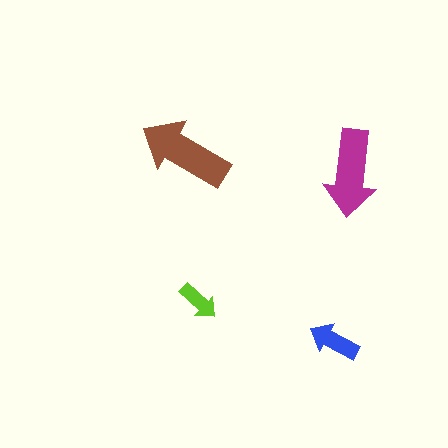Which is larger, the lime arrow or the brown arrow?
The brown one.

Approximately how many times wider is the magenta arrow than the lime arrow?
About 2 times wider.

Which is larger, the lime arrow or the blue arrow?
The blue one.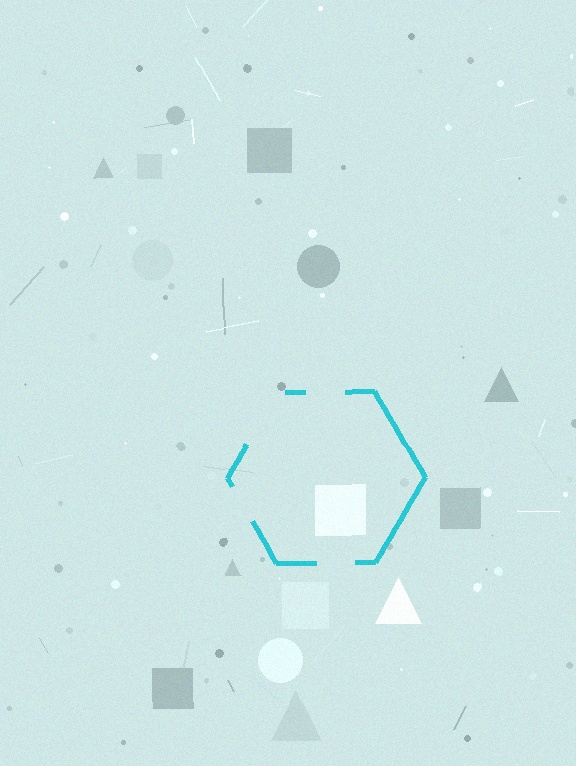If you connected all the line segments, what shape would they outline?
They would outline a hexagon.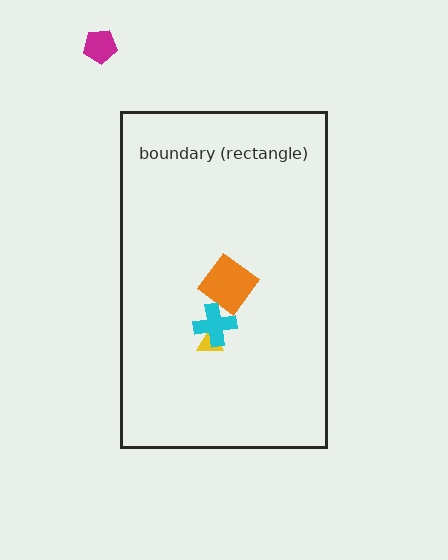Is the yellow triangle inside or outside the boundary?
Inside.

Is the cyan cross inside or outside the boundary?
Inside.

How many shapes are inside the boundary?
3 inside, 1 outside.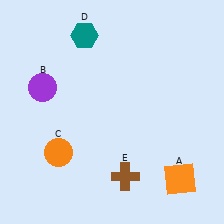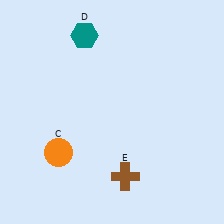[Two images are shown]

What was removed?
The purple circle (B), the orange square (A) were removed in Image 2.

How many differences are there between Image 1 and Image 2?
There are 2 differences between the two images.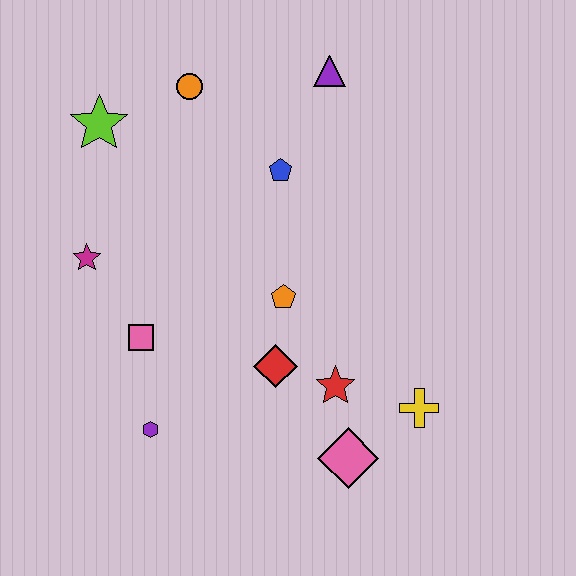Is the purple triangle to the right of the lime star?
Yes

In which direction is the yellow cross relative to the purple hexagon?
The yellow cross is to the right of the purple hexagon.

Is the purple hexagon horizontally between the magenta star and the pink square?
No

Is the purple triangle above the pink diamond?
Yes